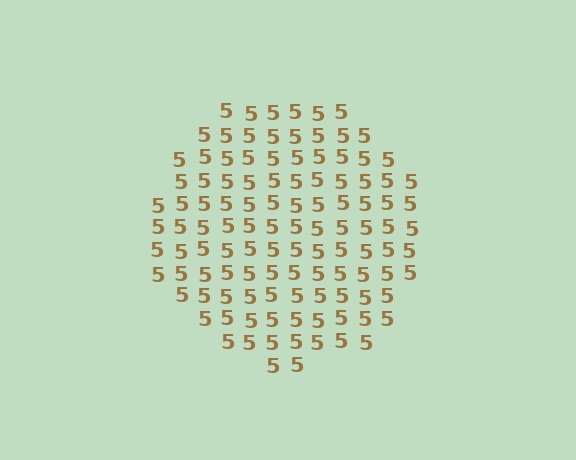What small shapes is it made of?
It is made of small digit 5's.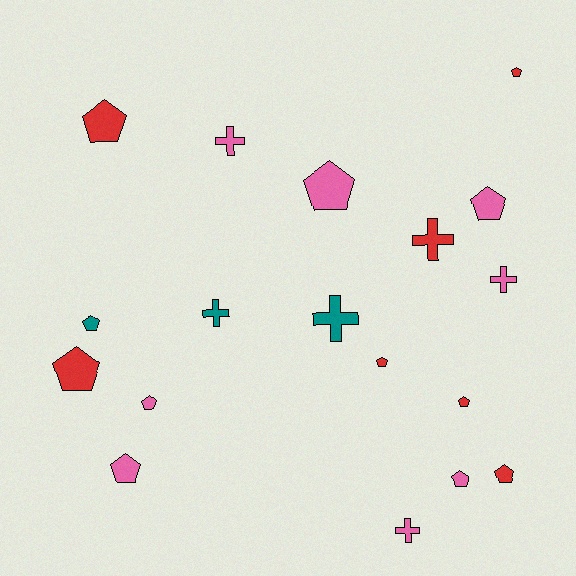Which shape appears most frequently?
Pentagon, with 12 objects.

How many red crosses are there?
There is 1 red cross.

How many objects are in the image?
There are 18 objects.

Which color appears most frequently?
Pink, with 8 objects.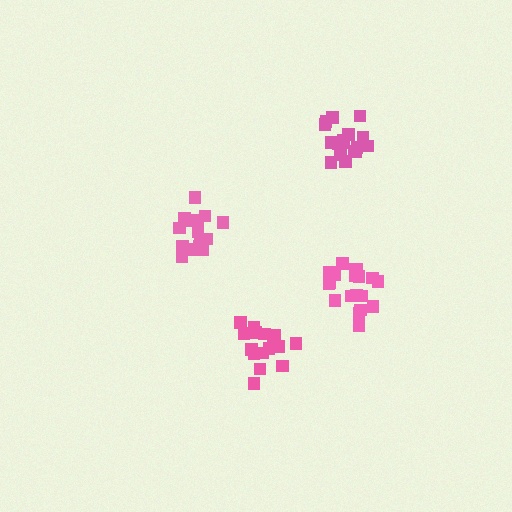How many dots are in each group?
Group 1: 17 dots, Group 2: 16 dots, Group 3: 19 dots, Group 4: 15 dots (67 total).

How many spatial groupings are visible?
There are 4 spatial groupings.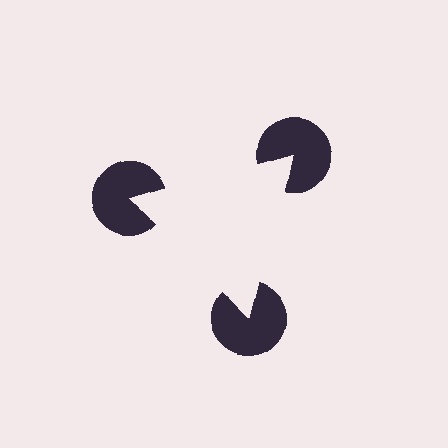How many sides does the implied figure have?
3 sides.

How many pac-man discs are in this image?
There are 3 — one at each vertex of the illusory triangle.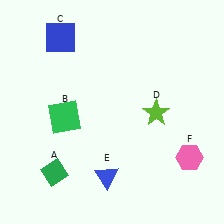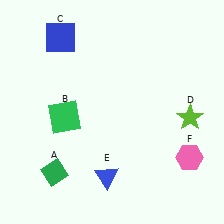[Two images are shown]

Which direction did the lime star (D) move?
The lime star (D) moved right.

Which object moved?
The lime star (D) moved right.